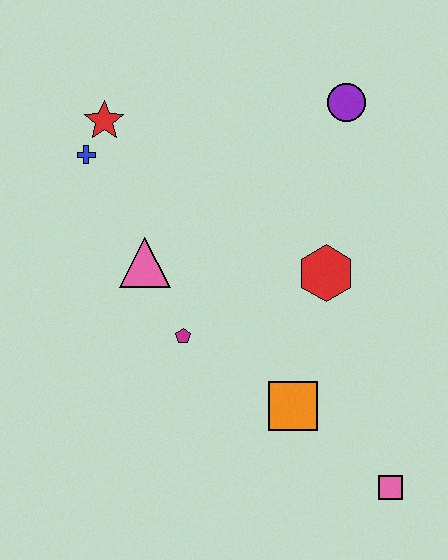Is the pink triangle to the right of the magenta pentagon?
No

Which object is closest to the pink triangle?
The magenta pentagon is closest to the pink triangle.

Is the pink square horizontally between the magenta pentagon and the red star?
No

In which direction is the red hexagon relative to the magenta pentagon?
The red hexagon is to the right of the magenta pentagon.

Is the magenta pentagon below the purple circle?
Yes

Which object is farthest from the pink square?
The red star is farthest from the pink square.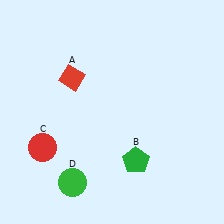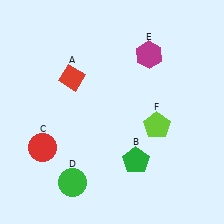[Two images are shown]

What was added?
A magenta hexagon (E), a lime pentagon (F) were added in Image 2.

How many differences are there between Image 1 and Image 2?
There are 2 differences between the two images.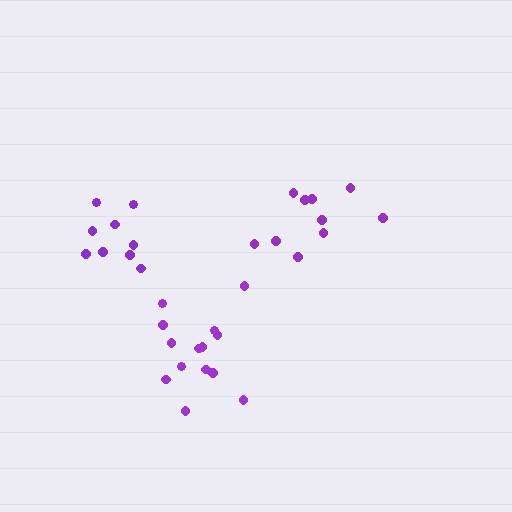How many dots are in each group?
Group 1: 10 dots, Group 2: 14 dots, Group 3: 9 dots (33 total).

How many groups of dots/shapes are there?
There are 3 groups.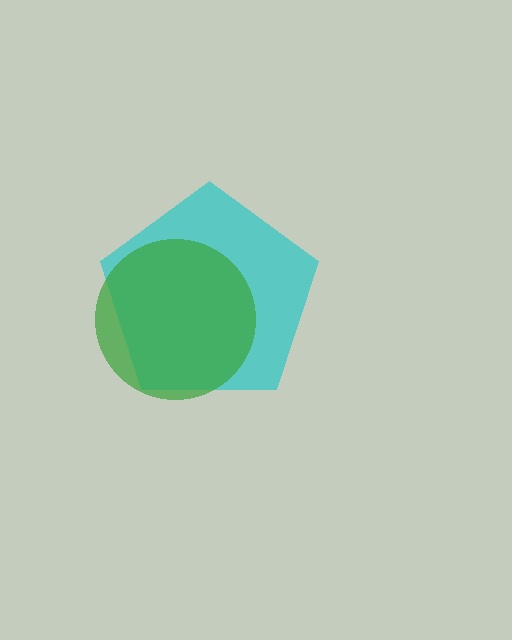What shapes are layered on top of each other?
The layered shapes are: a cyan pentagon, a green circle.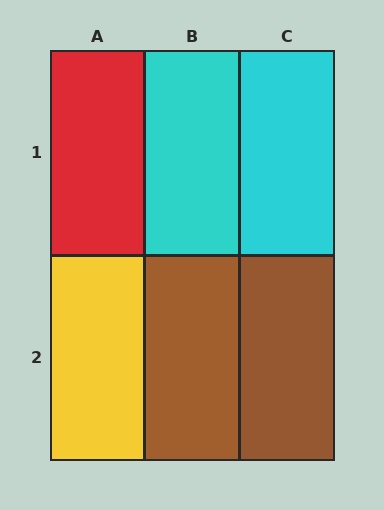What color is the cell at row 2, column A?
Yellow.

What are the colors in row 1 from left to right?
Red, cyan, cyan.